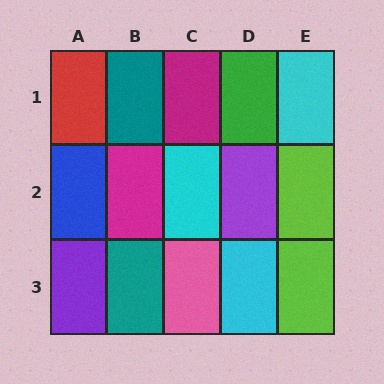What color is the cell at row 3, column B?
Teal.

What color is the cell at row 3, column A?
Purple.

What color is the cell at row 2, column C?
Cyan.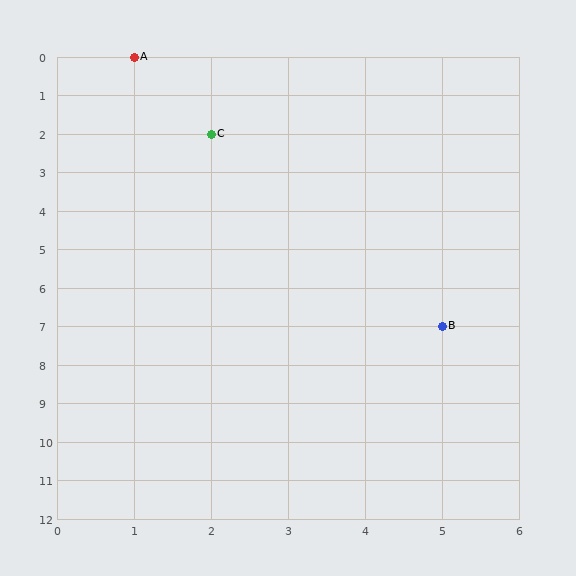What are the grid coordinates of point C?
Point C is at grid coordinates (2, 2).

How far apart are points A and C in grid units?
Points A and C are 1 column and 2 rows apart (about 2.2 grid units diagonally).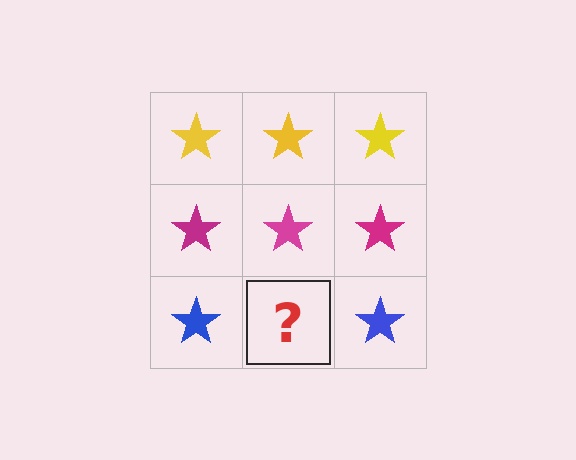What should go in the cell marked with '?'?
The missing cell should contain a blue star.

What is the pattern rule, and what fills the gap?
The rule is that each row has a consistent color. The gap should be filled with a blue star.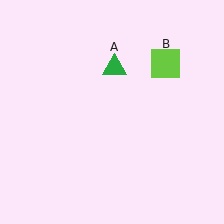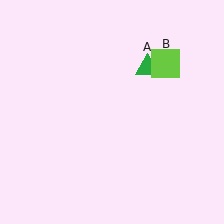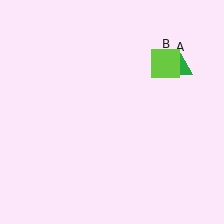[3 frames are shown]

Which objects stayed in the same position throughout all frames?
Lime square (object B) remained stationary.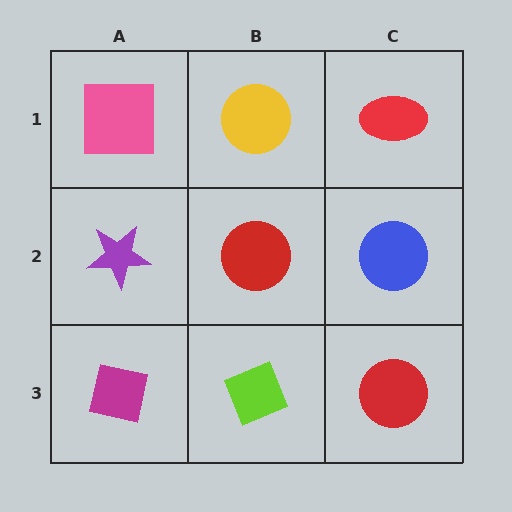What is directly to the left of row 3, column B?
A magenta square.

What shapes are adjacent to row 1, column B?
A red circle (row 2, column B), a pink square (row 1, column A), a red ellipse (row 1, column C).